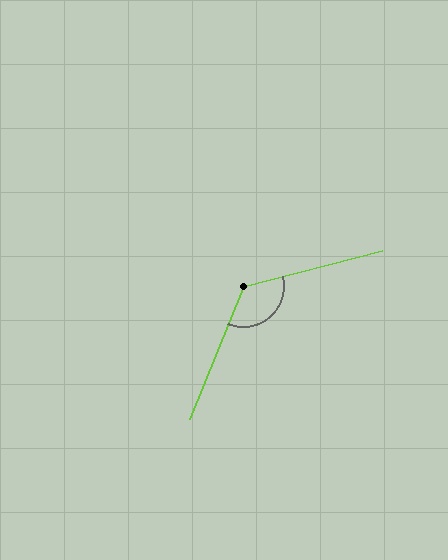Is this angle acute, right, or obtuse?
It is obtuse.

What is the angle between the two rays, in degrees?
Approximately 126 degrees.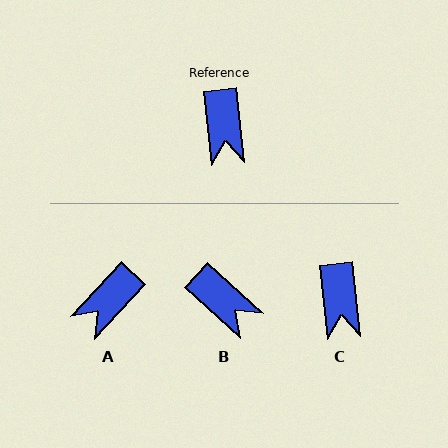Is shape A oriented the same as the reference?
No, it is off by about 49 degrees.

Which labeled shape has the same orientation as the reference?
C.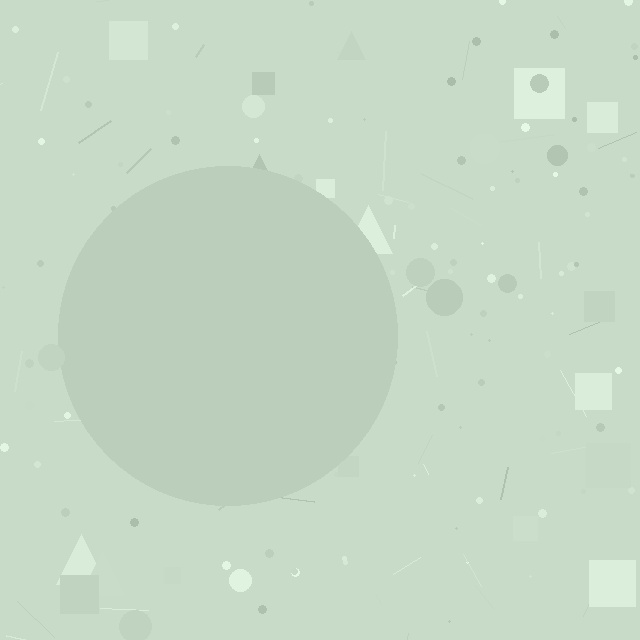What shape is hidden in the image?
A circle is hidden in the image.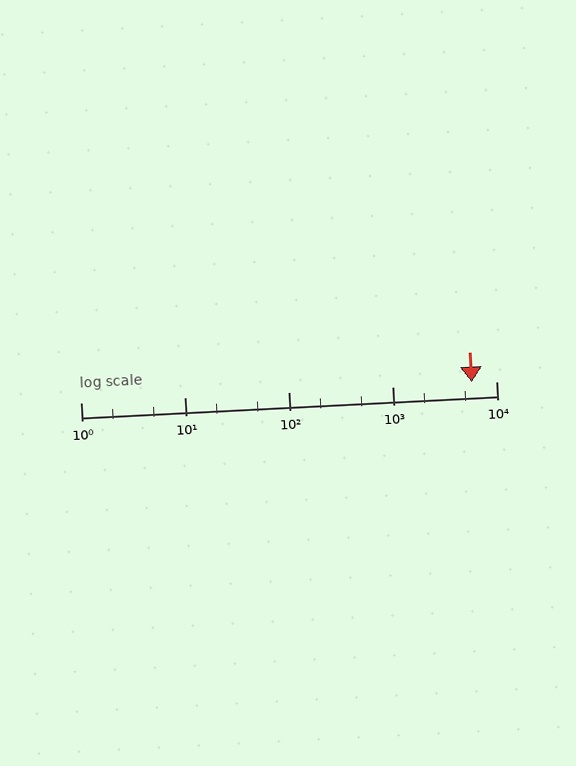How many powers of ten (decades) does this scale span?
The scale spans 4 decades, from 1 to 10000.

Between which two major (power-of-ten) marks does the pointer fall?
The pointer is between 1000 and 10000.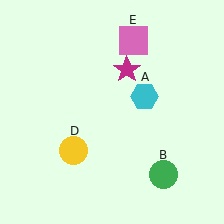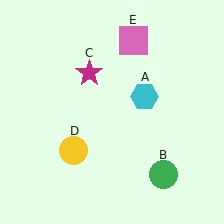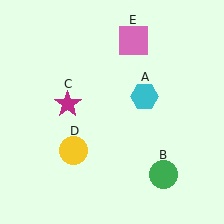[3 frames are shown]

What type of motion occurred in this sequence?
The magenta star (object C) rotated counterclockwise around the center of the scene.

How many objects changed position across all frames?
1 object changed position: magenta star (object C).